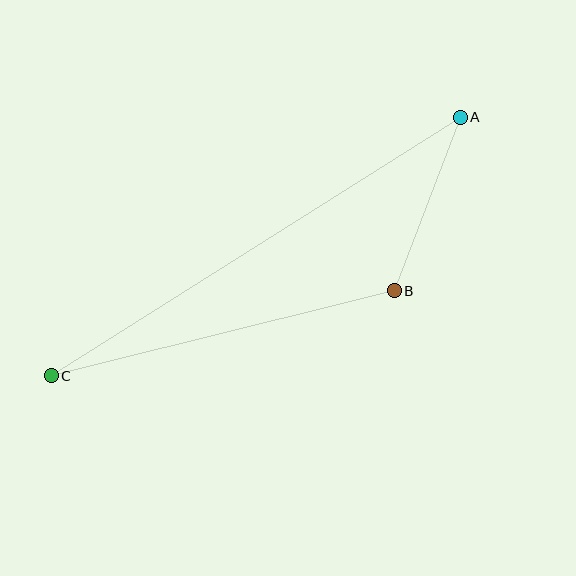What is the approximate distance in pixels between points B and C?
The distance between B and C is approximately 354 pixels.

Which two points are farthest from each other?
Points A and C are farthest from each other.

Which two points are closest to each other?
Points A and B are closest to each other.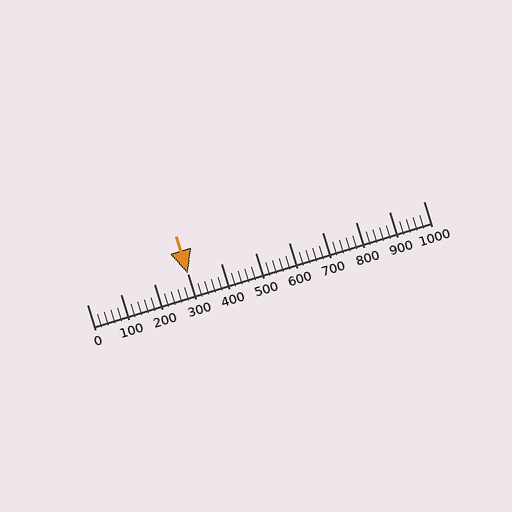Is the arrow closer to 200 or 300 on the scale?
The arrow is closer to 300.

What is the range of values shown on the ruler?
The ruler shows values from 0 to 1000.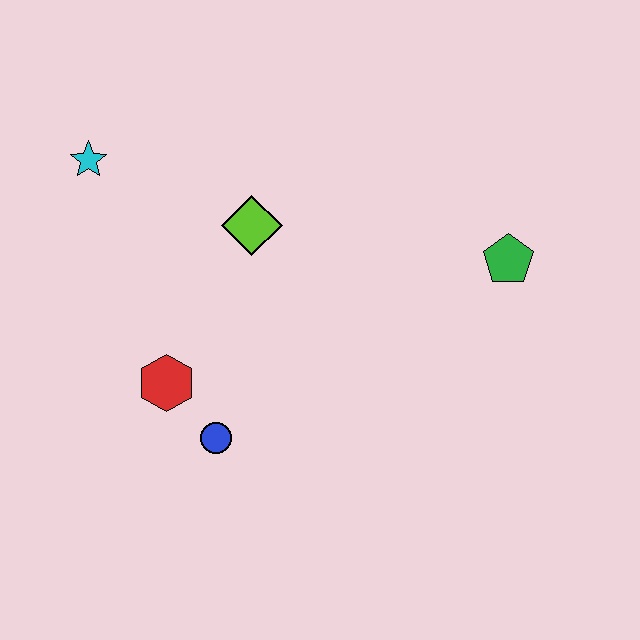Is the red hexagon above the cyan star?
No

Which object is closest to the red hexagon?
The blue circle is closest to the red hexagon.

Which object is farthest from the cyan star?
The green pentagon is farthest from the cyan star.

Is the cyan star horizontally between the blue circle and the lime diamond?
No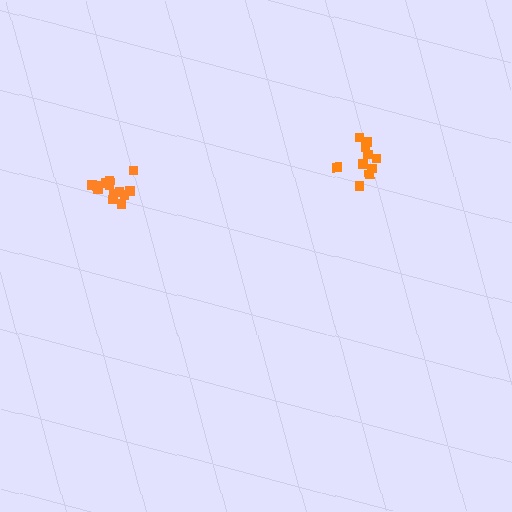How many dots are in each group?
Group 1: 10 dots, Group 2: 13 dots (23 total).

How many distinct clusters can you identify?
There are 2 distinct clusters.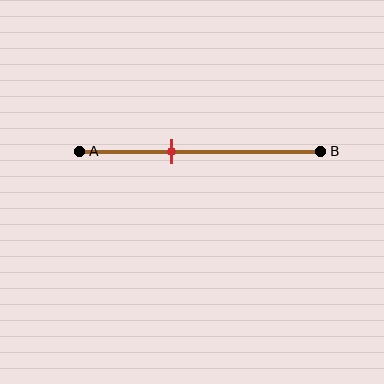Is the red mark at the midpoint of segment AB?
No, the mark is at about 40% from A, not at the 50% midpoint.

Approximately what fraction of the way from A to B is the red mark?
The red mark is approximately 40% of the way from A to B.